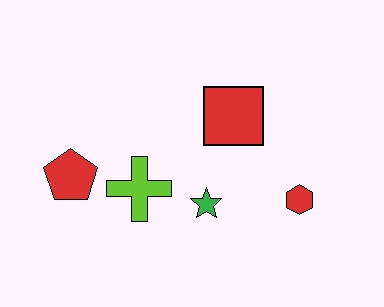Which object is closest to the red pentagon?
The lime cross is closest to the red pentagon.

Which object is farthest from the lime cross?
The red hexagon is farthest from the lime cross.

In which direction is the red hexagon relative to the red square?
The red hexagon is below the red square.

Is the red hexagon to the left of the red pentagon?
No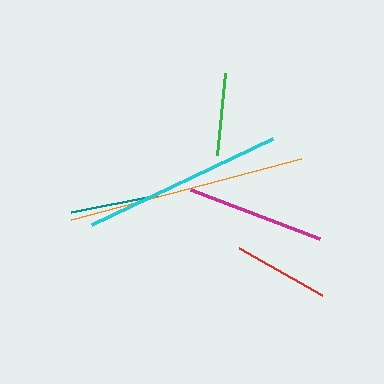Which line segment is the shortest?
The green line is the shortest at approximately 82 pixels.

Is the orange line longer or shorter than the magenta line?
The orange line is longer than the magenta line.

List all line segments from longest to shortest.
From longest to shortest: orange, cyan, magenta, red, teal, green.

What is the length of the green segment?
The green segment is approximately 82 pixels long.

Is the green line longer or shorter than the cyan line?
The cyan line is longer than the green line.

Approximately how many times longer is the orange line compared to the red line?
The orange line is approximately 2.5 times the length of the red line.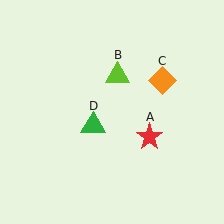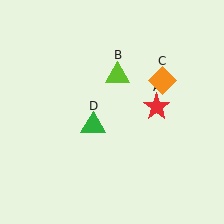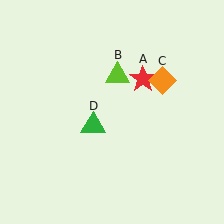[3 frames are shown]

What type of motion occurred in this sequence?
The red star (object A) rotated counterclockwise around the center of the scene.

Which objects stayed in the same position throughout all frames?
Lime triangle (object B) and orange diamond (object C) and green triangle (object D) remained stationary.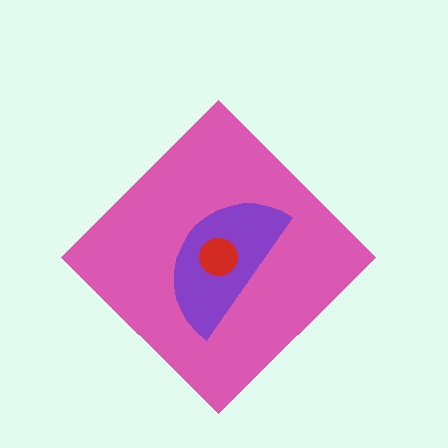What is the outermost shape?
The pink diamond.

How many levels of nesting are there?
3.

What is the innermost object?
The red circle.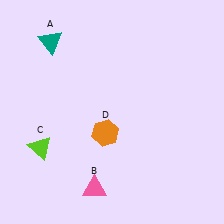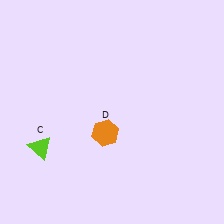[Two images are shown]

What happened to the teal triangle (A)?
The teal triangle (A) was removed in Image 2. It was in the top-left area of Image 1.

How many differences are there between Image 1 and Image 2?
There are 2 differences between the two images.